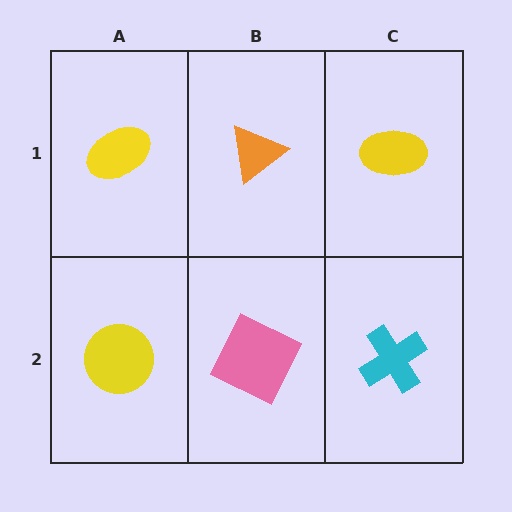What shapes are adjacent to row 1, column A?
A yellow circle (row 2, column A), an orange triangle (row 1, column B).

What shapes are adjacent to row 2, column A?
A yellow ellipse (row 1, column A), a pink square (row 2, column B).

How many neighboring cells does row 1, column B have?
3.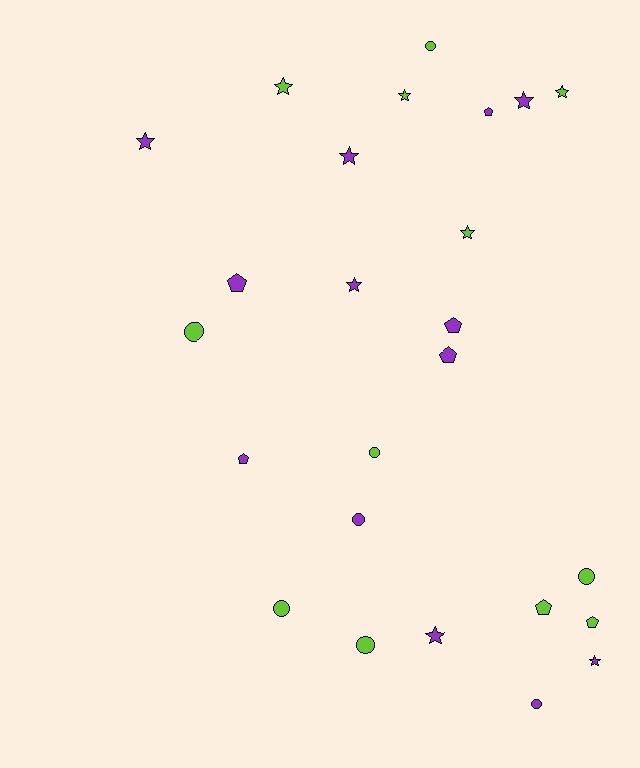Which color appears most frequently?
Purple, with 13 objects.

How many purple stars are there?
There are 6 purple stars.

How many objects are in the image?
There are 25 objects.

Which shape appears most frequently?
Star, with 10 objects.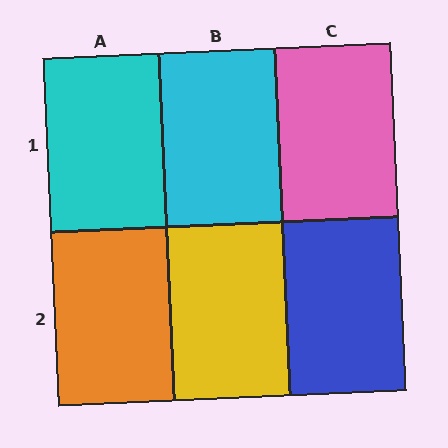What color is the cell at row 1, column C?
Pink.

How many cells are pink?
1 cell is pink.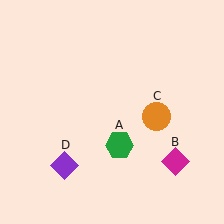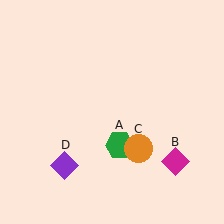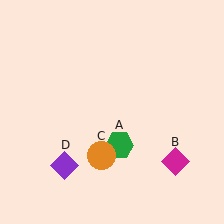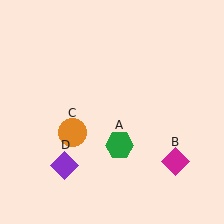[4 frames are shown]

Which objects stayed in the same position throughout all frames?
Green hexagon (object A) and magenta diamond (object B) and purple diamond (object D) remained stationary.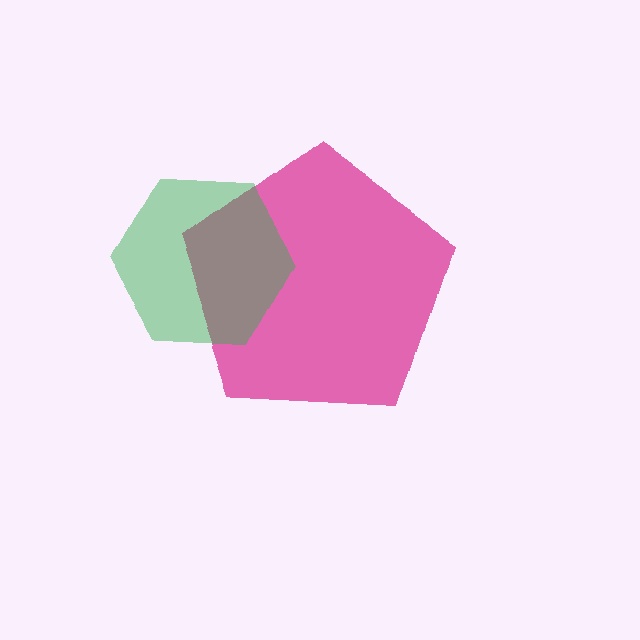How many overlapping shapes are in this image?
There are 2 overlapping shapes in the image.